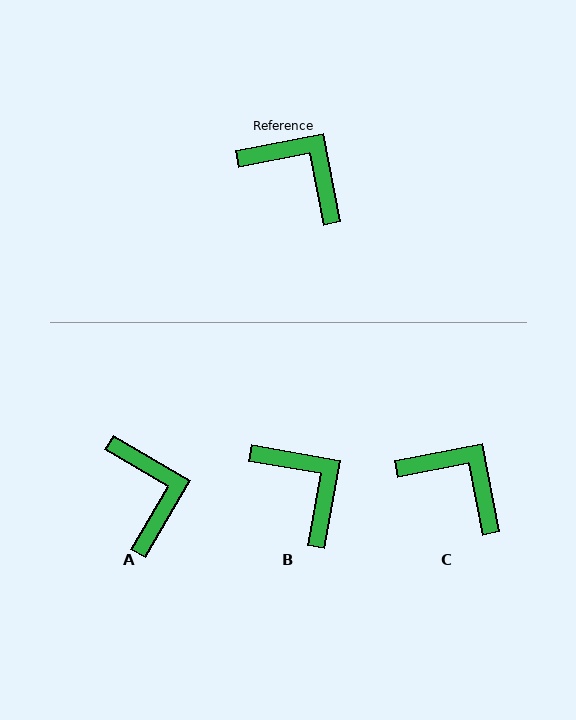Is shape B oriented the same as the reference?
No, it is off by about 21 degrees.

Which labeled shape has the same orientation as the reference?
C.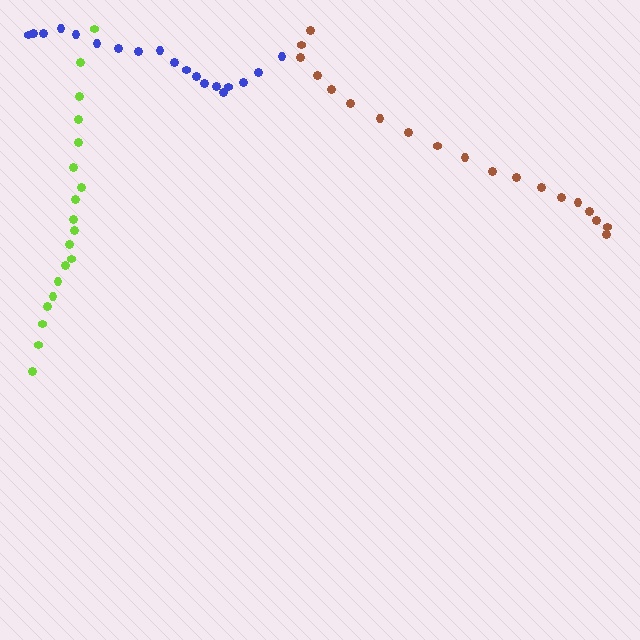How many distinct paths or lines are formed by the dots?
There are 3 distinct paths.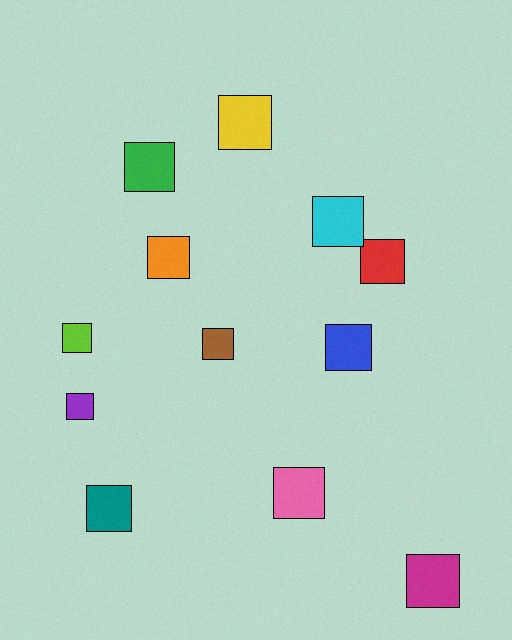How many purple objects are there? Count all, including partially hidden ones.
There is 1 purple object.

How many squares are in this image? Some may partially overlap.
There are 12 squares.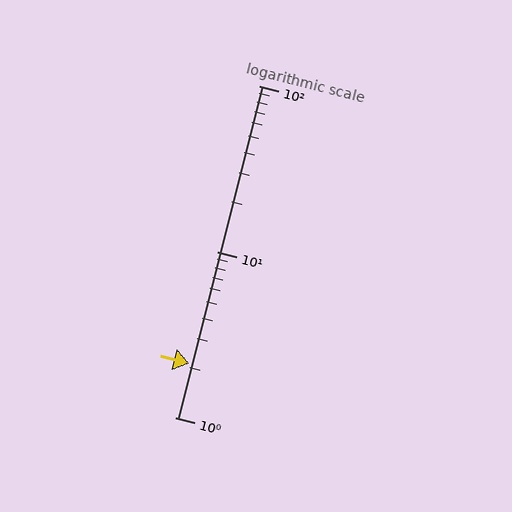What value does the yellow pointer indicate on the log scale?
The pointer indicates approximately 2.1.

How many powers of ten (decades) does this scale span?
The scale spans 2 decades, from 1 to 100.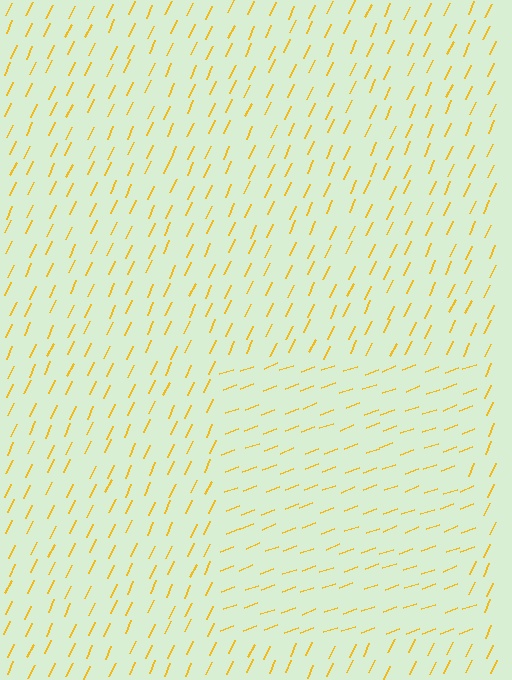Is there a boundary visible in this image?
Yes, there is a texture boundary formed by a change in line orientation.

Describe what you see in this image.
The image is filled with small yellow line segments. A rectangle region in the image has lines oriented differently from the surrounding lines, creating a visible texture boundary.